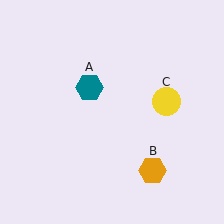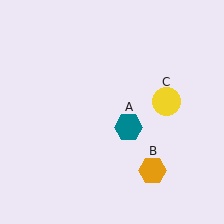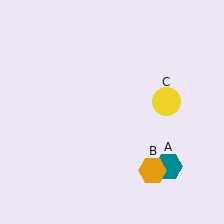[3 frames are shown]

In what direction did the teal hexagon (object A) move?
The teal hexagon (object A) moved down and to the right.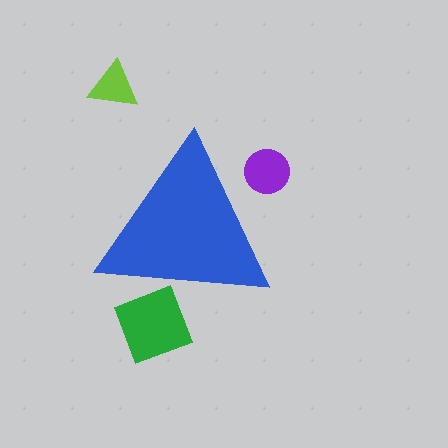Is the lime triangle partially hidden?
No, the lime triangle is fully visible.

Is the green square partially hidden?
Yes, the green square is partially hidden behind the blue triangle.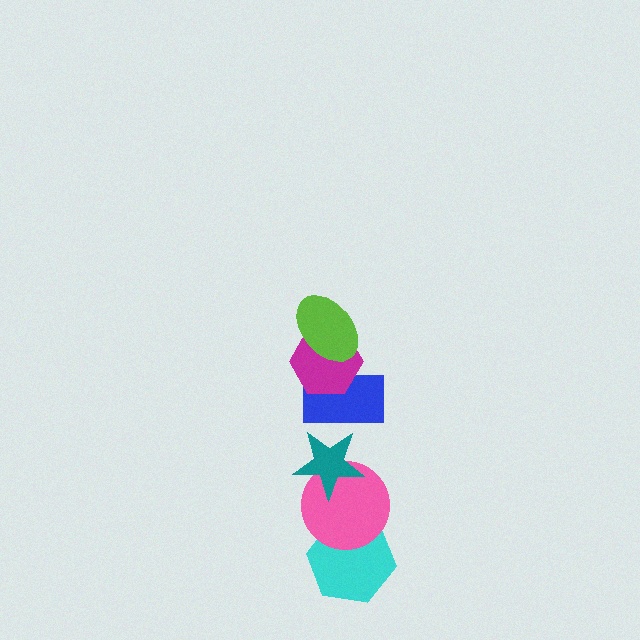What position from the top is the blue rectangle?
The blue rectangle is 3rd from the top.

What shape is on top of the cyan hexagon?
The pink circle is on top of the cyan hexagon.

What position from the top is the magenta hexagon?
The magenta hexagon is 2nd from the top.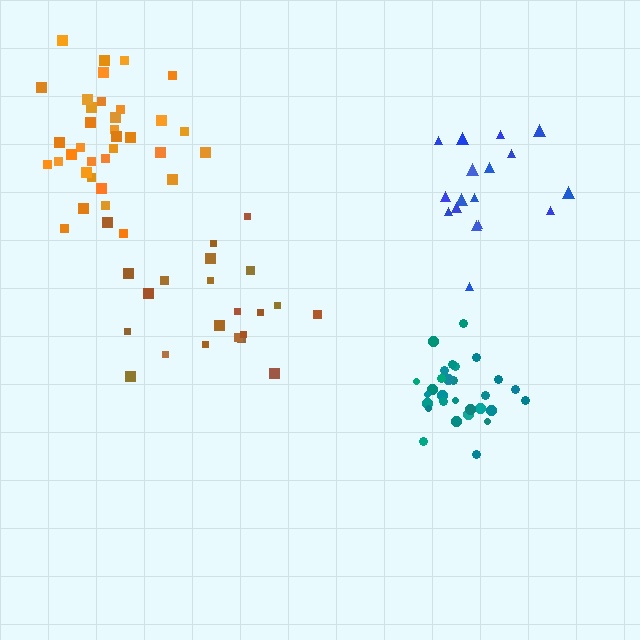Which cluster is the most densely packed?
Teal.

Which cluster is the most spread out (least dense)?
Brown.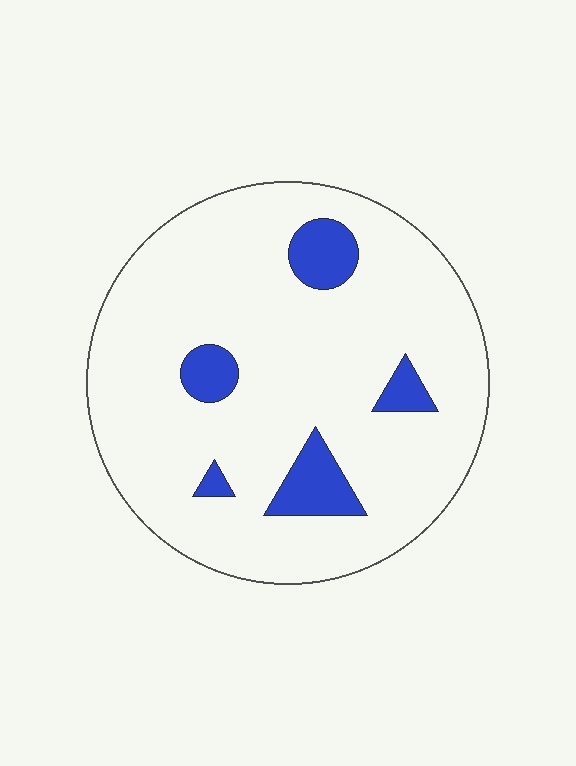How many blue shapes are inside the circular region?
5.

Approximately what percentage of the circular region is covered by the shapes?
Approximately 10%.